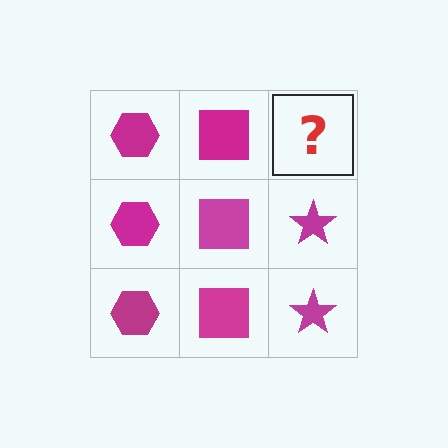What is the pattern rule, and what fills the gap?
The rule is that each column has a consistent shape. The gap should be filled with a magenta star.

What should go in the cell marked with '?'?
The missing cell should contain a magenta star.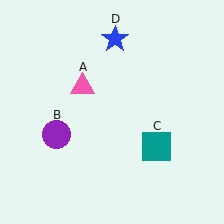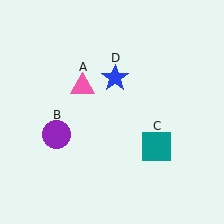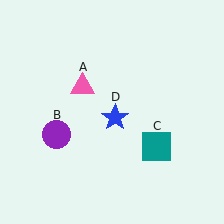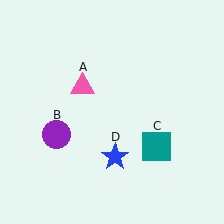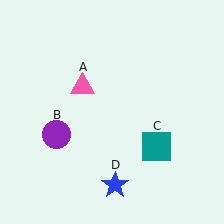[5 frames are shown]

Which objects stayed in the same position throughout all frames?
Pink triangle (object A) and purple circle (object B) and teal square (object C) remained stationary.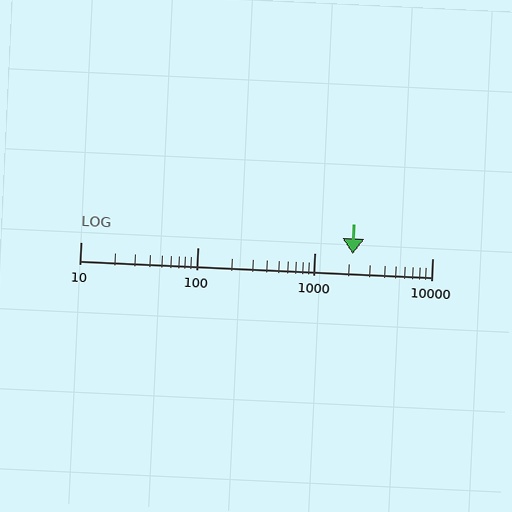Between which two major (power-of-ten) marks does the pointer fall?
The pointer is between 1000 and 10000.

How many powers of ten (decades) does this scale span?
The scale spans 3 decades, from 10 to 10000.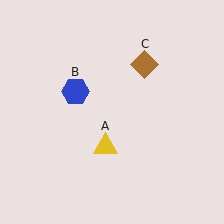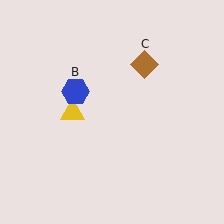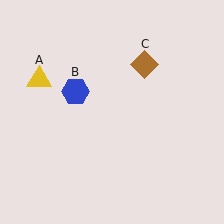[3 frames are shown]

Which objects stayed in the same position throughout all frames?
Blue hexagon (object B) and brown diamond (object C) remained stationary.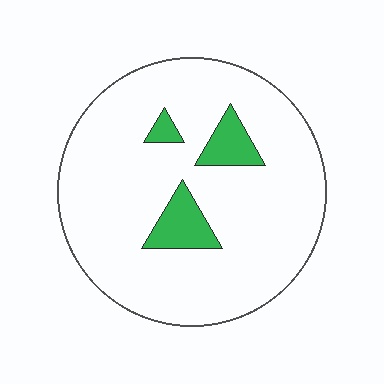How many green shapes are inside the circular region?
3.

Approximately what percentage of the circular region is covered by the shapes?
Approximately 10%.